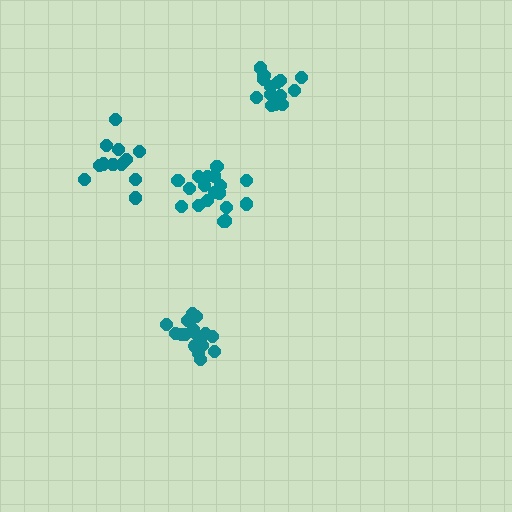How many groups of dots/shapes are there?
There are 4 groups.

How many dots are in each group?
Group 1: 18 dots, Group 2: 16 dots, Group 3: 12 dots, Group 4: 18 dots (64 total).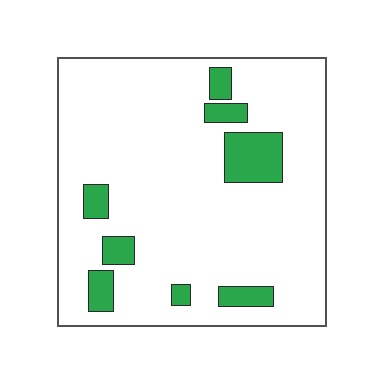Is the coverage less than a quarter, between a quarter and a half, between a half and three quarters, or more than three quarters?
Less than a quarter.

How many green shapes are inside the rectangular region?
8.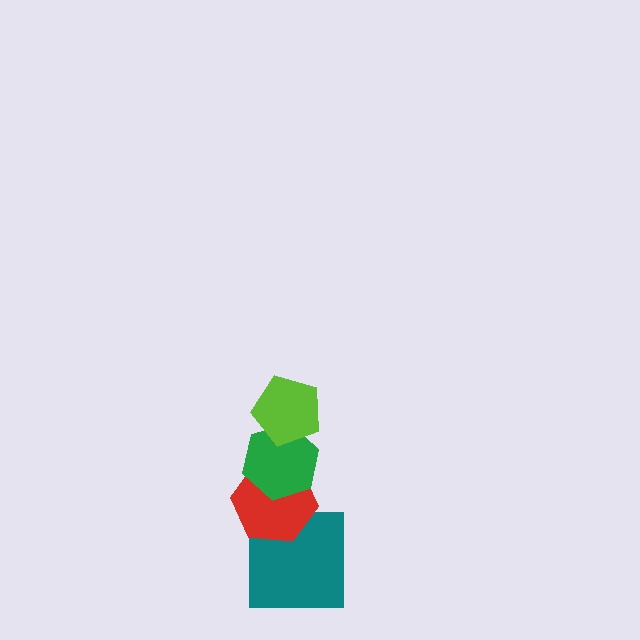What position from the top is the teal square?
The teal square is 4th from the top.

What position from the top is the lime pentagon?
The lime pentagon is 1st from the top.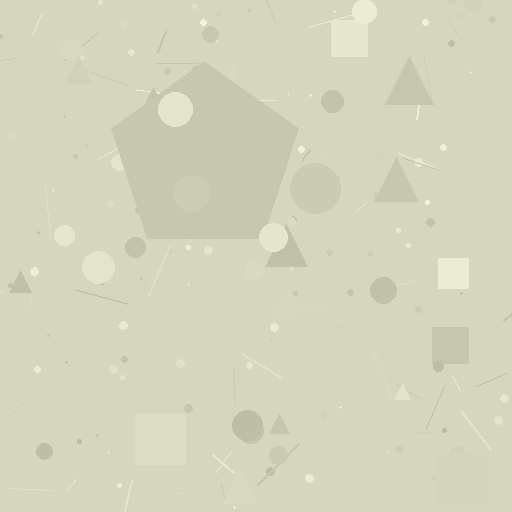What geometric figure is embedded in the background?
A pentagon is embedded in the background.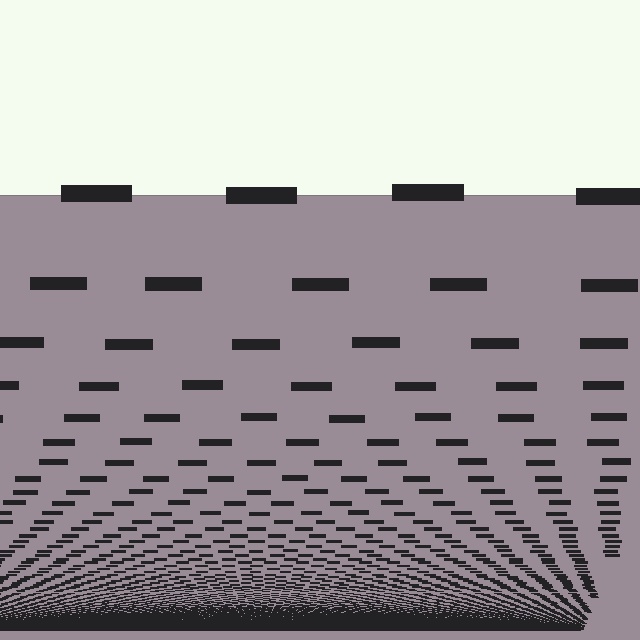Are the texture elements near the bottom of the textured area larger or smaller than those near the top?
Smaller. The gradient is inverted — elements near the bottom are smaller and denser.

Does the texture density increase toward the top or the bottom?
Density increases toward the bottom.